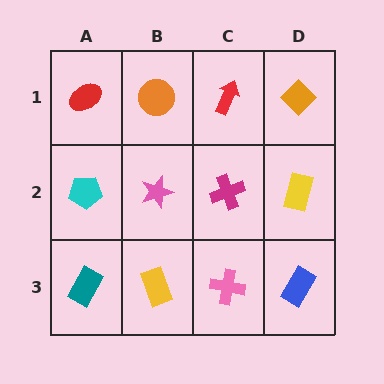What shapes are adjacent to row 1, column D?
A yellow rectangle (row 2, column D), a red arrow (row 1, column C).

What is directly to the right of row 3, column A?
A yellow rectangle.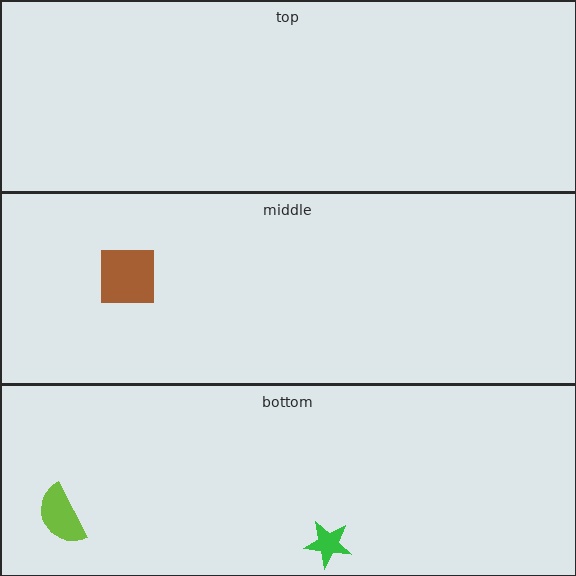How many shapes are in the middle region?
1.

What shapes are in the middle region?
The brown square.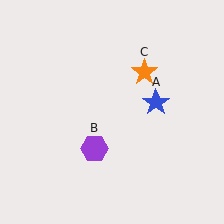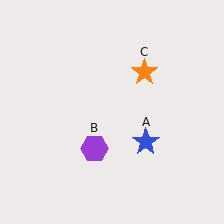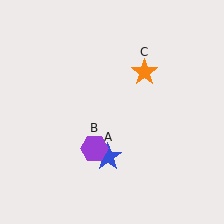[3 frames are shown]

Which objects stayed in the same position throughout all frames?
Purple hexagon (object B) and orange star (object C) remained stationary.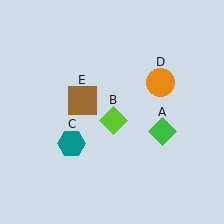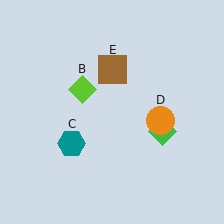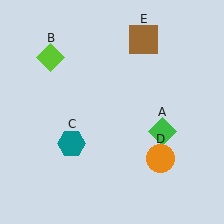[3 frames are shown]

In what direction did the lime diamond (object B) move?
The lime diamond (object B) moved up and to the left.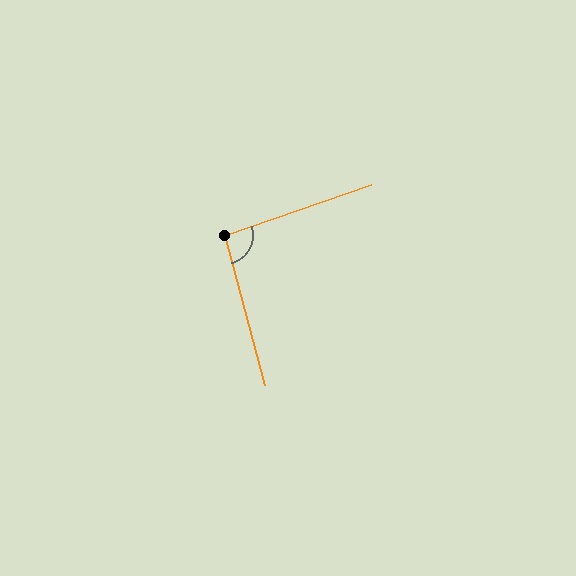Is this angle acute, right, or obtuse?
It is approximately a right angle.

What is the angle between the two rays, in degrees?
Approximately 94 degrees.